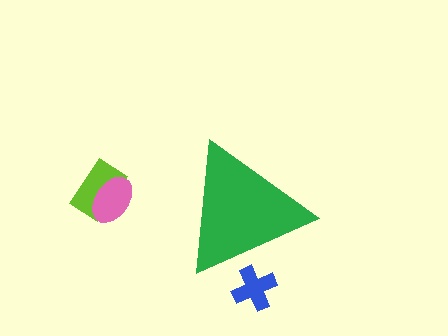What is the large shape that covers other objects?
A green triangle.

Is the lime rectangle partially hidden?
No, the lime rectangle is fully visible.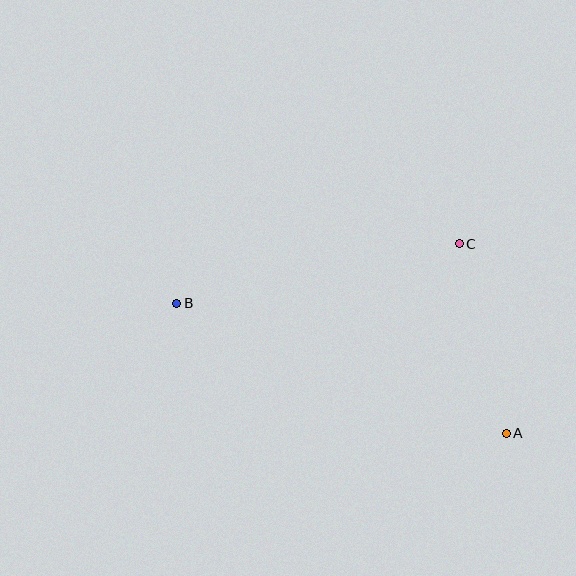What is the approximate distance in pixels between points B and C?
The distance between B and C is approximately 288 pixels.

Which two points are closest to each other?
Points A and C are closest to each other.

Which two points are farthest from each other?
Points A and B are farthest from each other.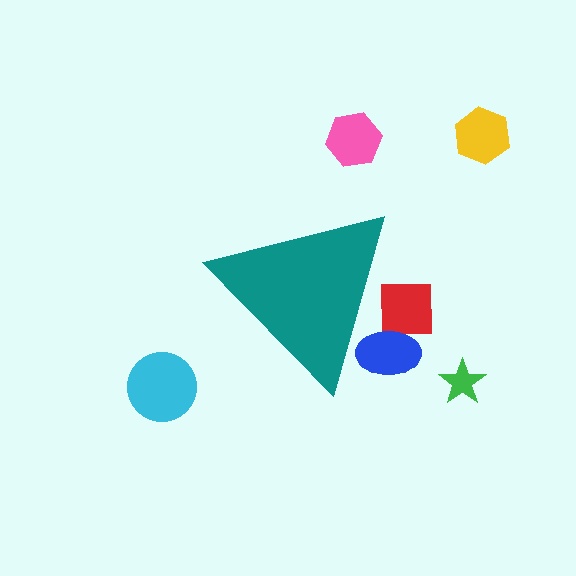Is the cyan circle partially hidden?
No, the cyan circle is fully visible.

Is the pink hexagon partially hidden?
No, the pink hexagon is fully visible.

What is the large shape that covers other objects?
A teal triangle.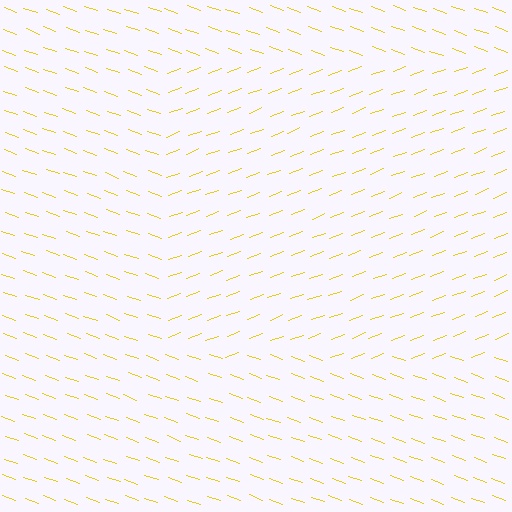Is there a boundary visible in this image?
Yes, there is a texture boundary formed by a change in line orientation.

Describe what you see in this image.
The image is filled with small yellow line segments. A rectangle region in the image has lines oriented differently from the surrounding lines, creating a visible texture boundary.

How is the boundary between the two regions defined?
The boundary is defined purely by a change in line orientation (approximately 40 degrees difference). All lines are the same color and thickness.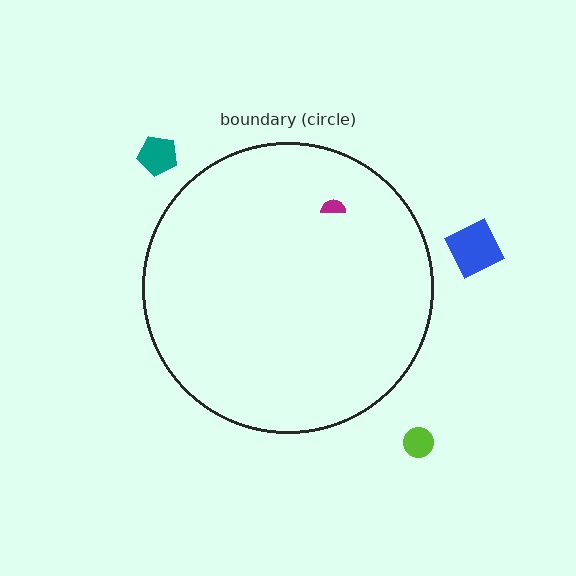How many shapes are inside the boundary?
1 inside, 3 outside.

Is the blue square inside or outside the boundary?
Outside.